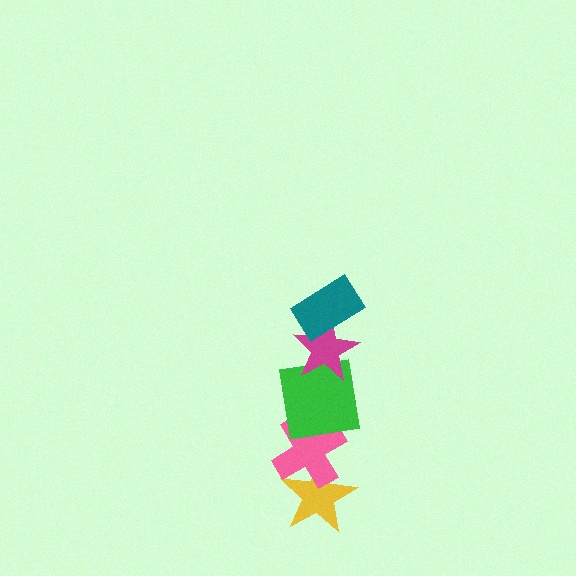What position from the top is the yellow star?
The yellow star is 5th from the top.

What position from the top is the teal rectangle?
The teal rectangle is 1st from the top.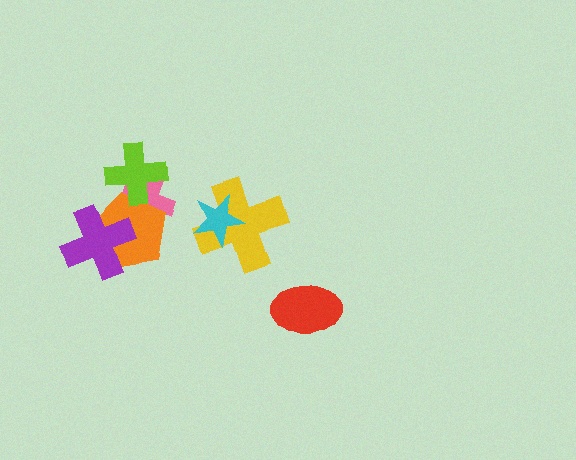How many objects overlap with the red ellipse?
0 objects overlap with the red ellipse.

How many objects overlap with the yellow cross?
1 object overlaps with the yellow cross.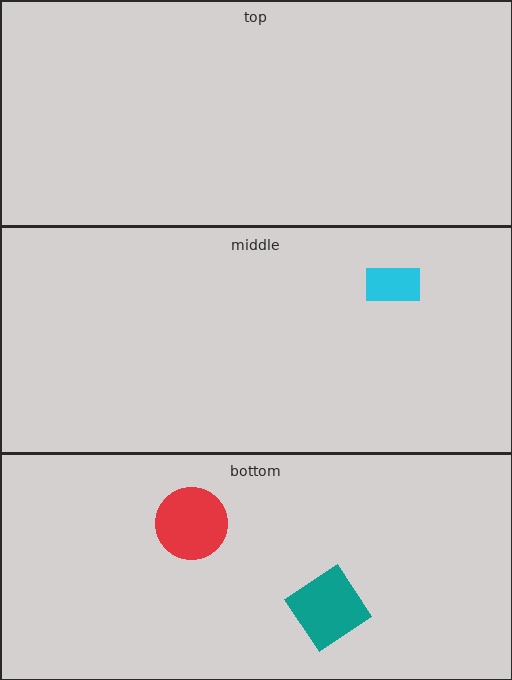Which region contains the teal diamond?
The bottom region.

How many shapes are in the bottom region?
2.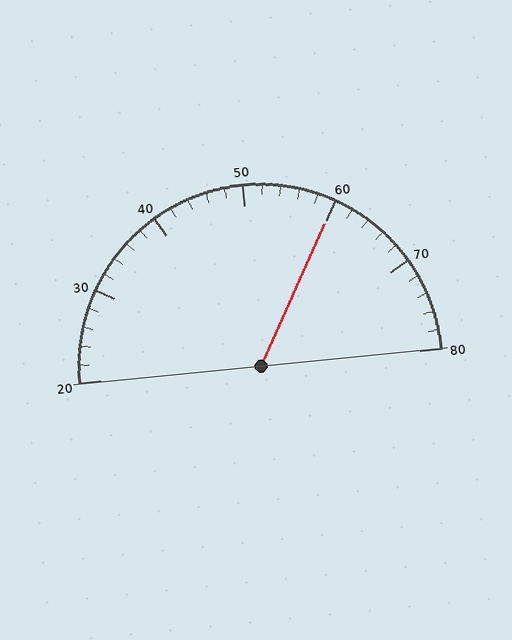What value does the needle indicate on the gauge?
The needle indicates approximately 60.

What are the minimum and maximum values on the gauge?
The gauge ranges from 20 to 80.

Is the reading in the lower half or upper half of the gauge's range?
The reading is in the upper half of the range (20 to 80).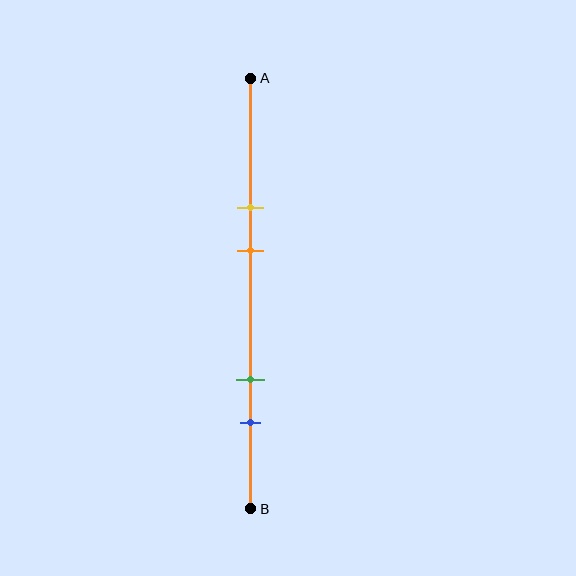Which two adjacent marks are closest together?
The yellow and orange marks are the closest adjacent pair.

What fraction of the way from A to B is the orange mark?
The orange mark is approximately 40% (0.4) of the way from A to B.